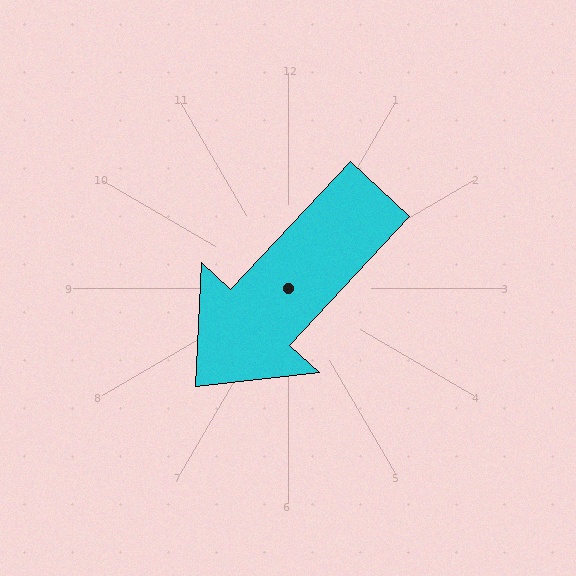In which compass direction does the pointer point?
Southwest.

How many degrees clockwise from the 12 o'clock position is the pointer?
Approximately 223 degrees.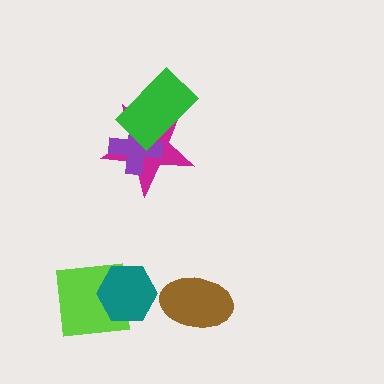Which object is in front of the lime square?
The teal hexagon is in front of the lime square.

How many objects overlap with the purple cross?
2 objects overlap with the purple cross.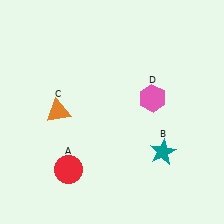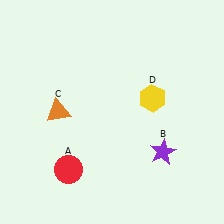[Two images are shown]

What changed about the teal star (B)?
In Image 1, B is teal. In Image 2, it changed to purple.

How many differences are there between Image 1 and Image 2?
There are 2 differences between the two images.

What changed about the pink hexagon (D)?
In Image 1, D is pink. In Image 2, it changed to yellow.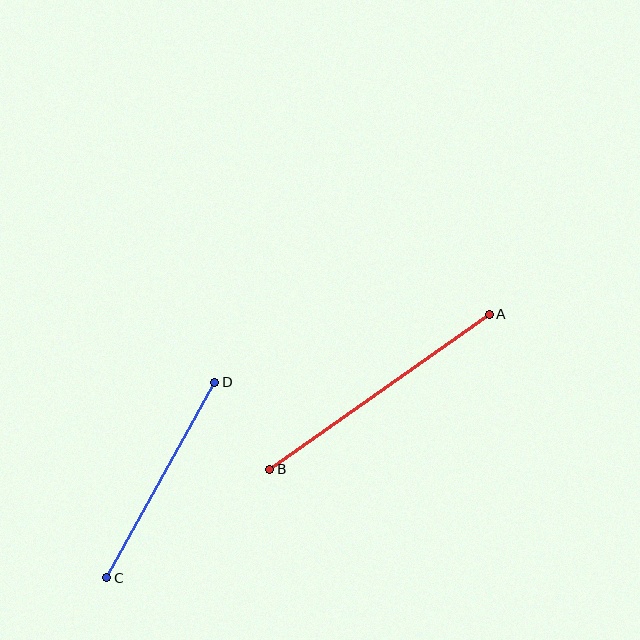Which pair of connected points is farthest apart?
Points A and B are farthest apart.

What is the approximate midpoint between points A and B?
The midpoint is at approximately (380, 392) pixels.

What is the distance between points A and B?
The distance is approximately 268 pixels.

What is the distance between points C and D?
The distance is approximately 223 pixels.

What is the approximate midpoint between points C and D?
The midpoint is at approximately (161, 480) pixels.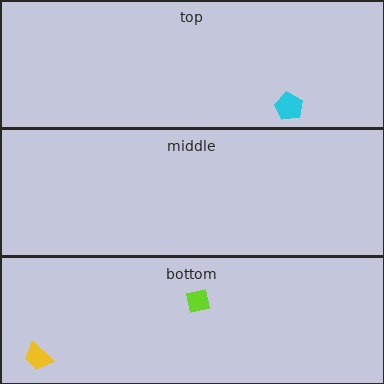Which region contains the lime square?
The bottom region.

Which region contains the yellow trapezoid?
The bottom region.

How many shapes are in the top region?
1.